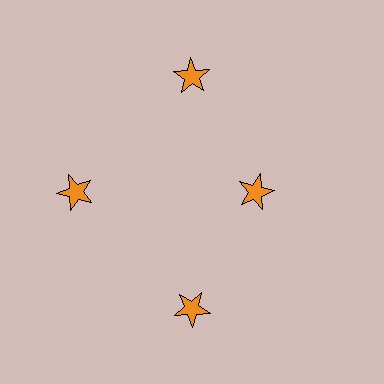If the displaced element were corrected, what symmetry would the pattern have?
It would have 4-fold rotational symmetry — the pattern would map onto itself every 90 degrees.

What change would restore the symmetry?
The symmetry would be restored by moving it outward, back onto the ring so that all 4 stars sit at equal angles and equal distance from the center.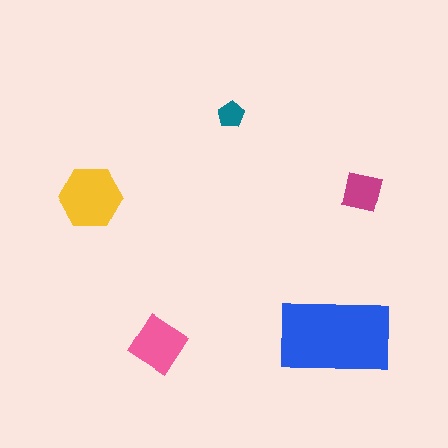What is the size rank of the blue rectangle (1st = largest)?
1st.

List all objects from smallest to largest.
The teal pentagon, the magenta square, the pink diamond, the yellow hexagon, the blue rectangle.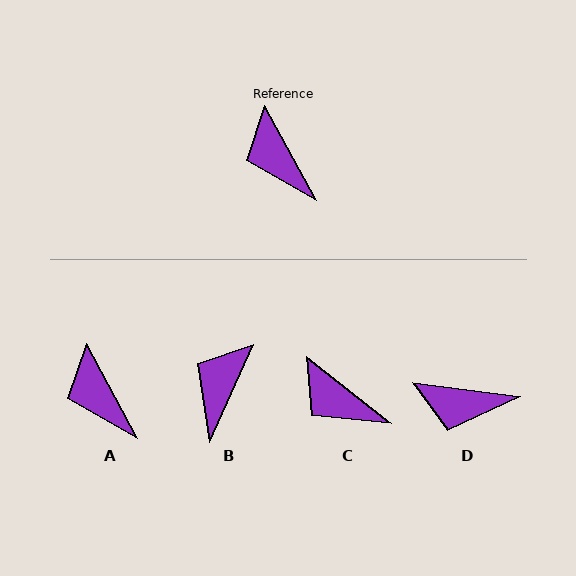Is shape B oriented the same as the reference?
No, it is off by about 52 degrees.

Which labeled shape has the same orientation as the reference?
A.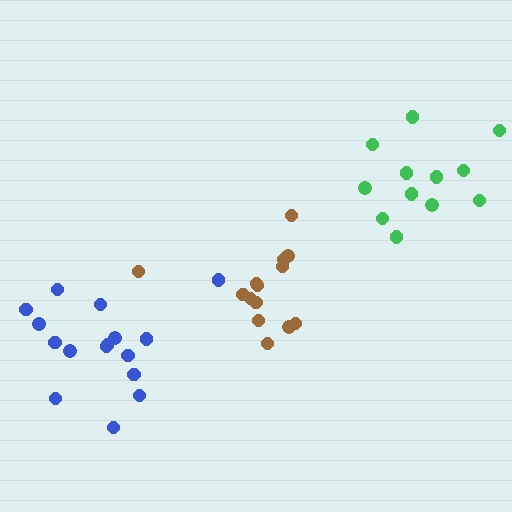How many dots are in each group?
Group 1: 16 dots, Group 2: 12 dots, Group 3: 14 dots (42 total).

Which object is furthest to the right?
The green cluster is rightmost.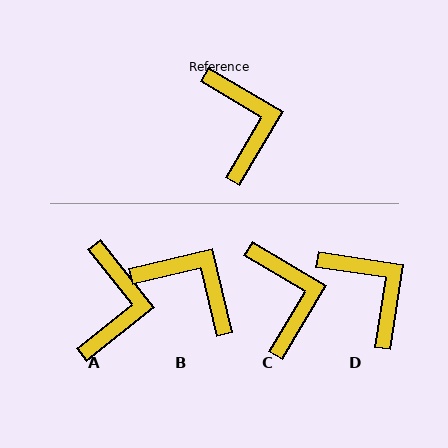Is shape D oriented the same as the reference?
No, it is off by about 22 degrees.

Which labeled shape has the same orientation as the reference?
C.